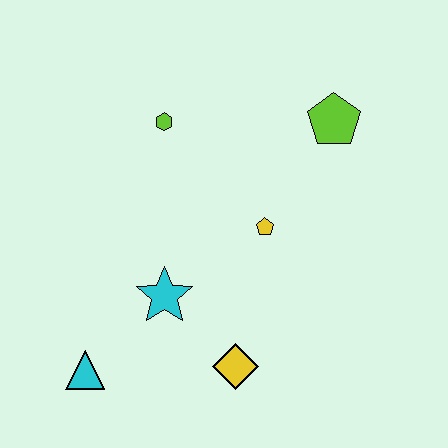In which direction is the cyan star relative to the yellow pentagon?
The cyan star is to the left of the yellow pentagon.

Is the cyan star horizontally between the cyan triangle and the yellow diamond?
Yes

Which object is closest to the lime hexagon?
The yellow pentagon is closest to the lime hexagon.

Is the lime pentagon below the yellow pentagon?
No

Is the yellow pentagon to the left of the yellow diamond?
No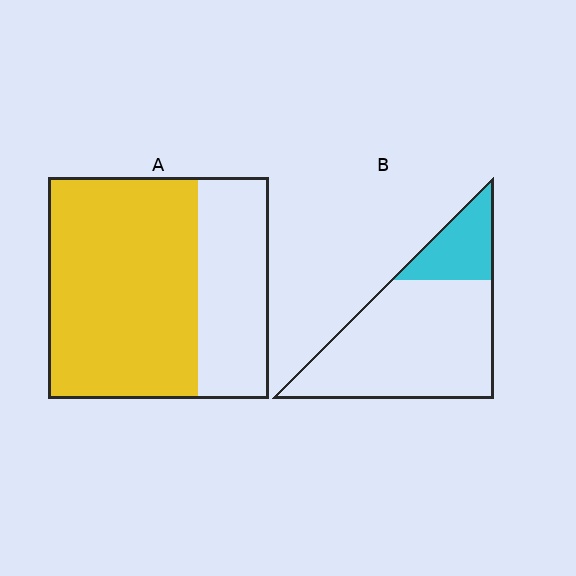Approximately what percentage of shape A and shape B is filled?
A is approximately 70% and B is approximately 20%.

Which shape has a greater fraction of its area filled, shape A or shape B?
Shape A.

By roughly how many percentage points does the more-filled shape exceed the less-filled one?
By roughly 45 percentage points (A over B).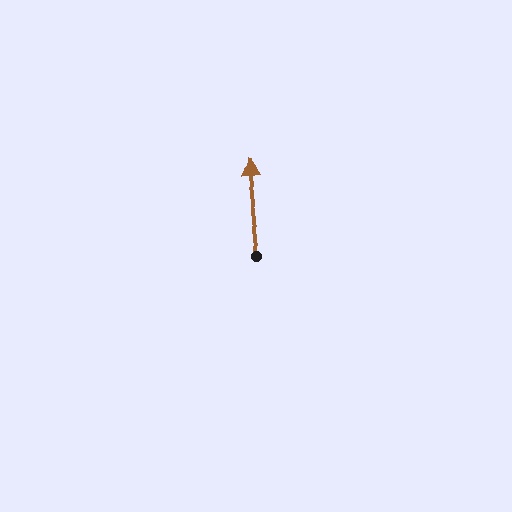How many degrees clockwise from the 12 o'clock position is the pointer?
Approximately 354 degrees.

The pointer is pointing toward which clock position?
Roughly 12 o'clock.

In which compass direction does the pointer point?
North.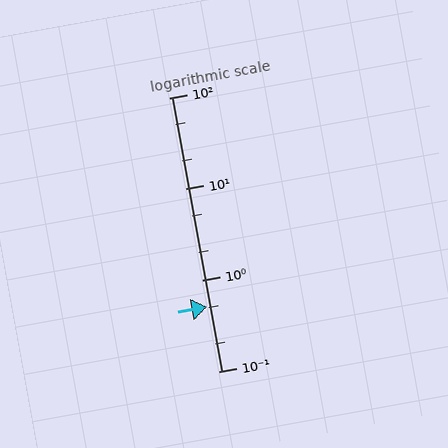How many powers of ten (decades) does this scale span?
The scale spans 3 decades, from 0.1 to 100.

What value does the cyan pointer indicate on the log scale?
The pointer indicates approximately 0.51.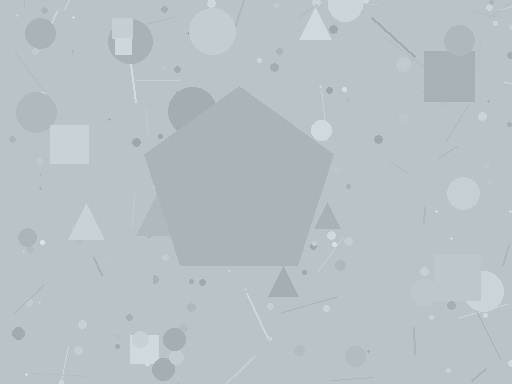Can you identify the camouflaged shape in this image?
The camouflaged shape is a pentagon.